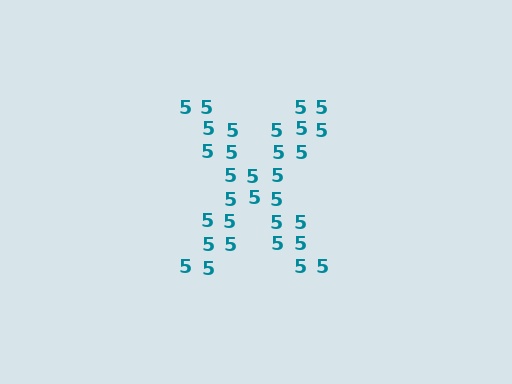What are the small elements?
The small elements are digit 5's.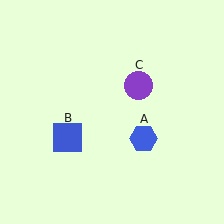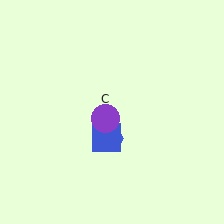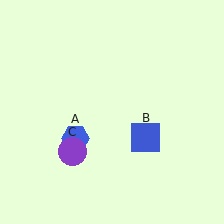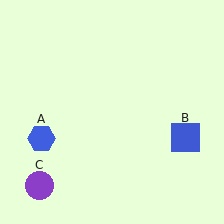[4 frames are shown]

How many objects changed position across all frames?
3 objects changed position: blue hexagon (object A), blue square (object B), purple circle (object C).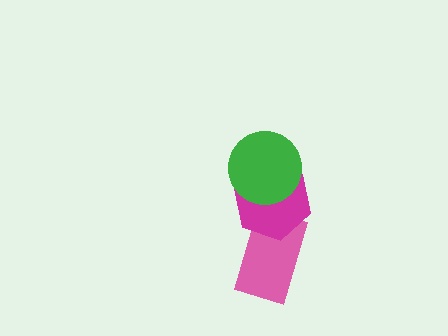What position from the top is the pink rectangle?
The pink rectangle is 3rd from the top.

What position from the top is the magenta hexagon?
The magenta hexagon is 2nd from the top.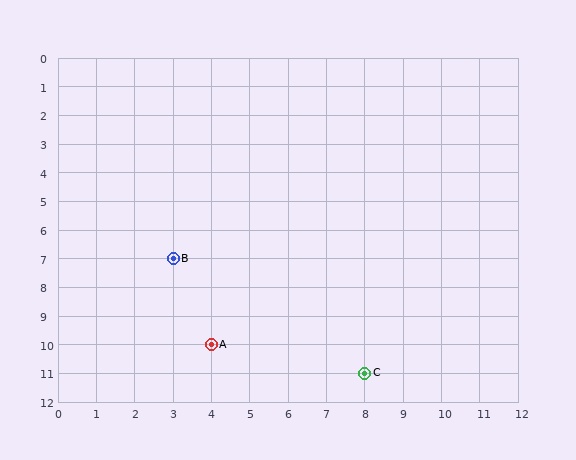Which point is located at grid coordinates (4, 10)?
Point A is at (4, 10).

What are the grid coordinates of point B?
Point B is at grid coordinates (3, 7).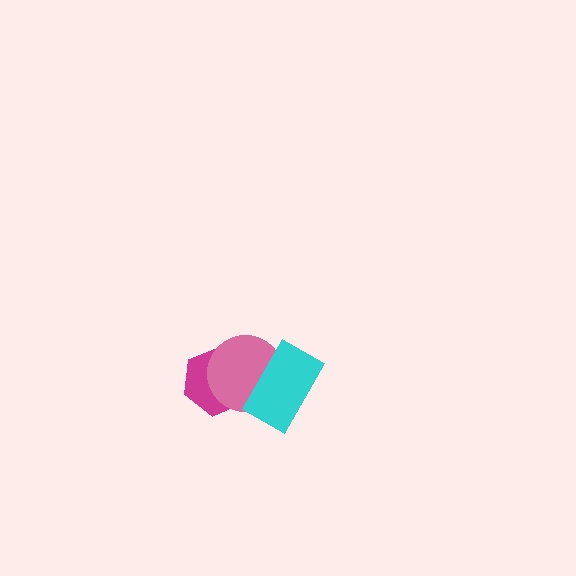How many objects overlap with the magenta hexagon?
2 objects overlap with the magenta hexagon.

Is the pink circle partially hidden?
Yes, it is partially covered by another shape.